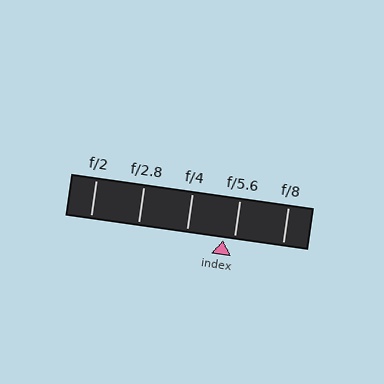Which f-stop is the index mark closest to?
The index mark is closest to f/5.6.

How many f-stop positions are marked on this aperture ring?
There are 5 f-stop positions marked.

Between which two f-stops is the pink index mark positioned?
The index mark is between f/4 and f/5.6.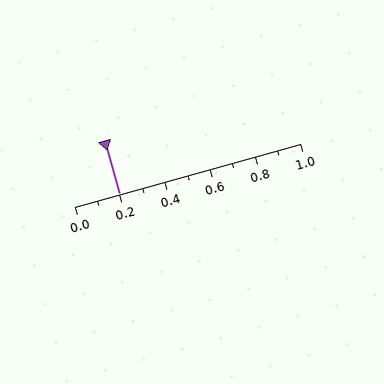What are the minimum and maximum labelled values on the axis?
The axis runs from 0.0 to 1.0.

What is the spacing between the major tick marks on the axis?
The major ticks are spaced 0.2 apart.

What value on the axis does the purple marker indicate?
The marker indicates approximately 0.2.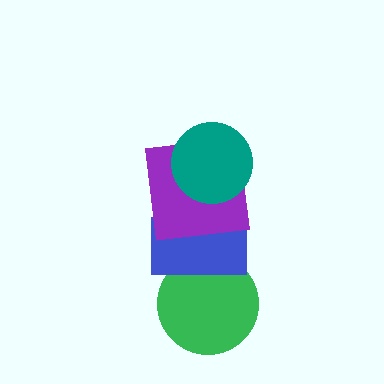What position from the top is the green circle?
The green circle is 4th from the top.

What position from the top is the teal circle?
The teal circle is 1st from the top.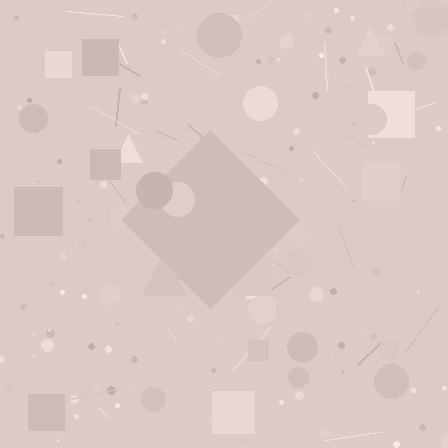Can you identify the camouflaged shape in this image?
The camouflaged shape is a diamond.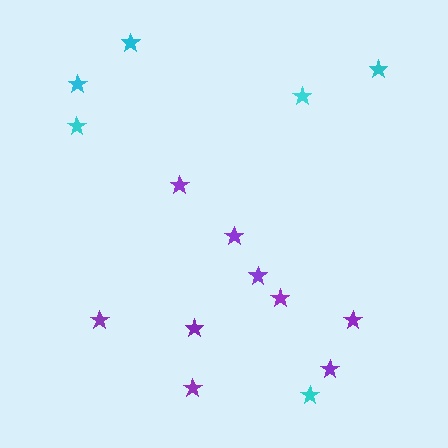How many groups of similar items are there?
There are 2 groups: one group of purple stars (9) and one group of cyan stars (6).